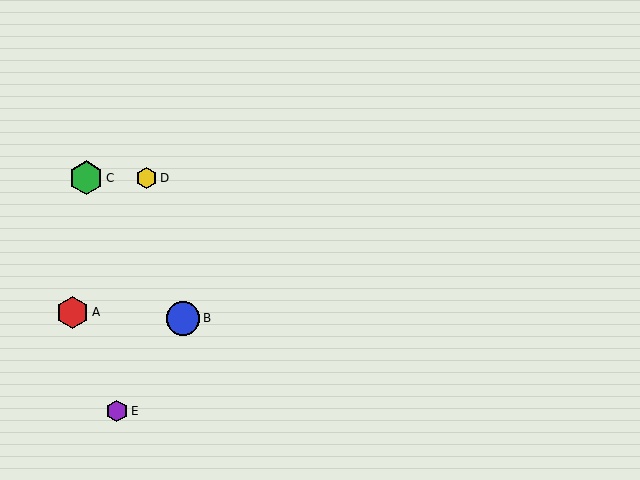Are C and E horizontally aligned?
No, C is at y≈178 and E is at y≈411.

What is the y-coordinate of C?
Object C is at y≈178.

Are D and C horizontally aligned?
Yes, both are at y≈178.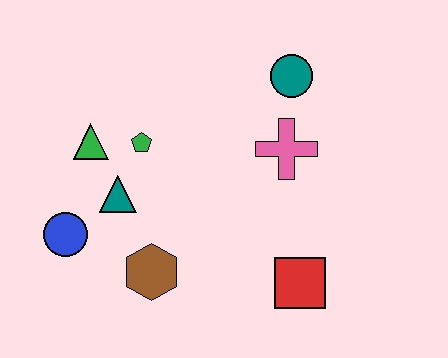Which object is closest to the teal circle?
The pink cross is closest to the teal circle.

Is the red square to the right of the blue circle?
Yes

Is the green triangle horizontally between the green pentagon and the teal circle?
No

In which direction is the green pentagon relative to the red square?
The green pentagon is to the left of the red square.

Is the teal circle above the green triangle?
Yes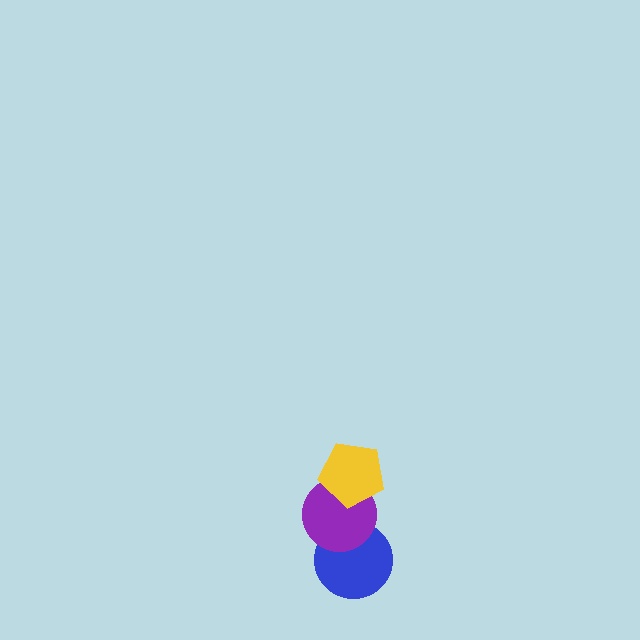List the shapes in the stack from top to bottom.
From top to bottom: the yellow pentagon, the purple circle, the blue circle.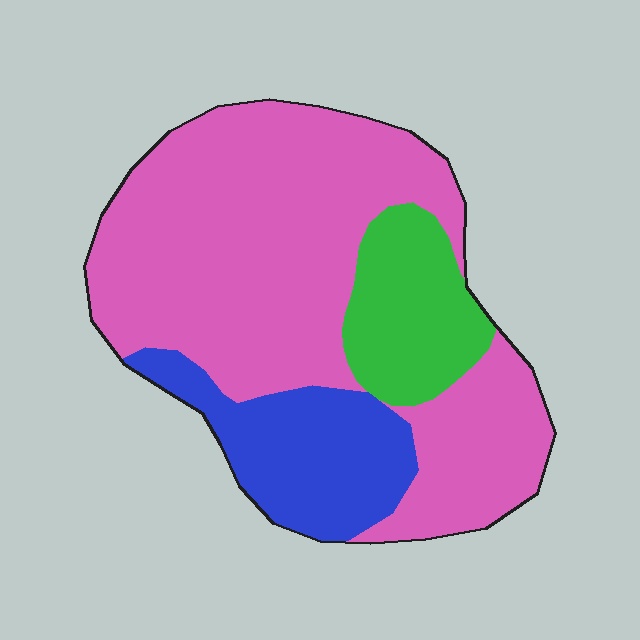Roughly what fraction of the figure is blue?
Blue takes up about one fifth (1/5) of the figure.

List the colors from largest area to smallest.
From largest to smallest: pink, blue, green.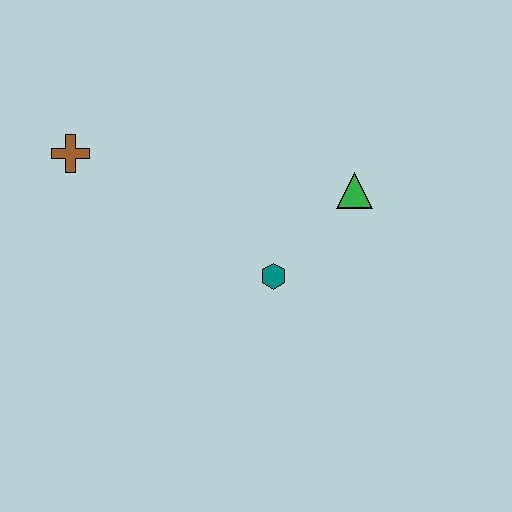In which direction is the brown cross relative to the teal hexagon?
The brown cross is to the left of the teal hexagon.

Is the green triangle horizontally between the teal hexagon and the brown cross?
No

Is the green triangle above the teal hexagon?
Yes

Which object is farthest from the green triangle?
The brown cross is farthest from the green triangle.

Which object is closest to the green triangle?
The teal hexagon is closest to the green triangle.